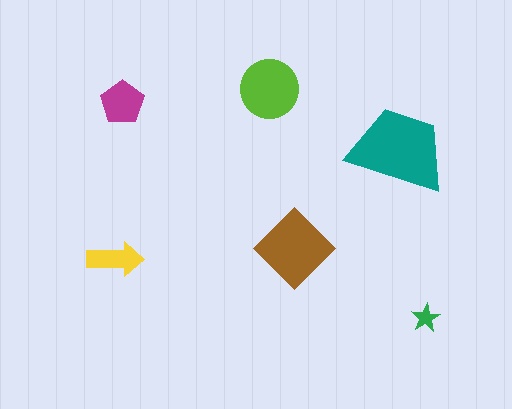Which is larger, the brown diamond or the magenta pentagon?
The brown diamond.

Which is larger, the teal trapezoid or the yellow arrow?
The teal trapezoid.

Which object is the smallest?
The green star.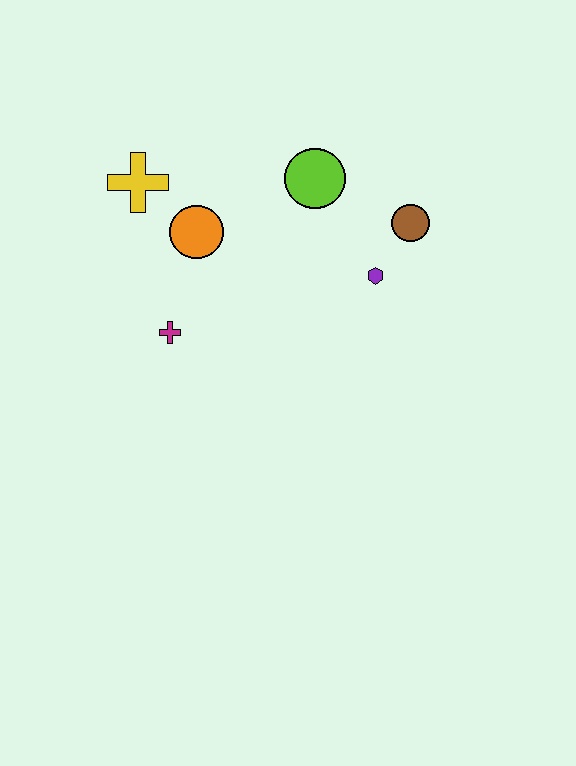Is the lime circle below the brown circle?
No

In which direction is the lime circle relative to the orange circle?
The lime circle is to the right of the orange circle.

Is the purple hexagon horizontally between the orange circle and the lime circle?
No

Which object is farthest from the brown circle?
The yellow cross is farthest from the brown circle.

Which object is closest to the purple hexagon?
The brown circle is closest to the purple hexagon.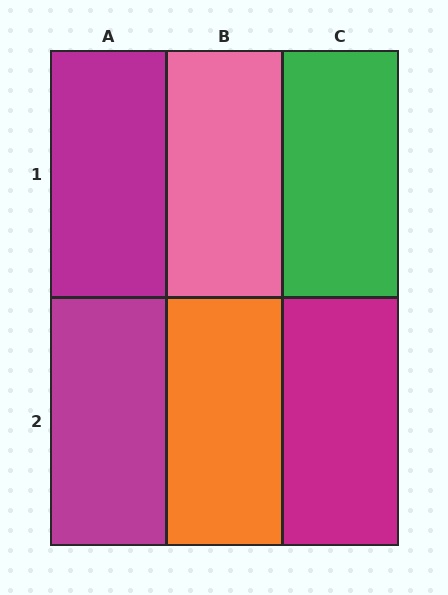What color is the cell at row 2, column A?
Magenta.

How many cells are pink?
1 cell is pink.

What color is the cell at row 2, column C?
Magenta.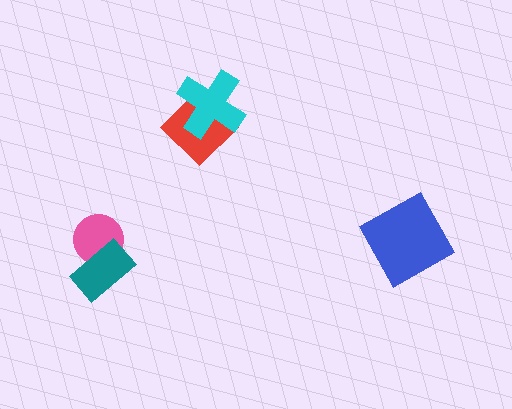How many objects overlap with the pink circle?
1 object overlaps with the pink circle.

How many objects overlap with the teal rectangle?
1 object overlaps with the teal rectangle.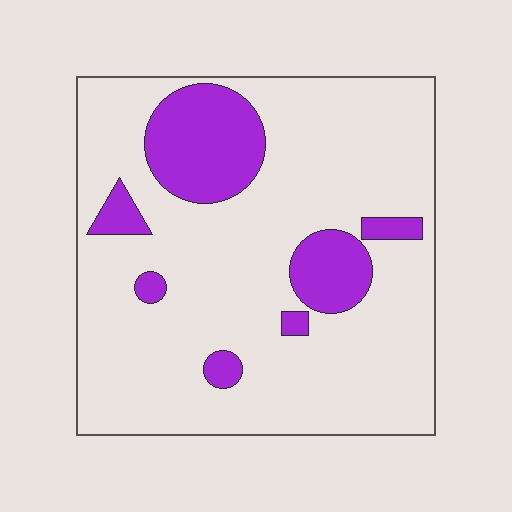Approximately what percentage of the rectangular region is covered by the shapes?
Approximately 20%.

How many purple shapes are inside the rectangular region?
7.